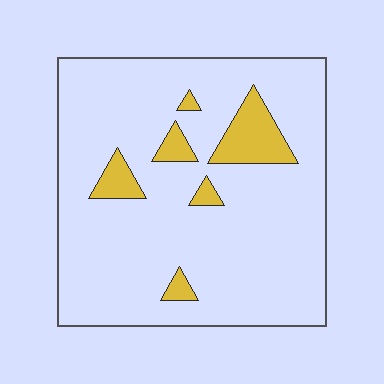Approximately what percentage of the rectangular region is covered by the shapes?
Approximately 10%.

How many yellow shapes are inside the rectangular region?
6.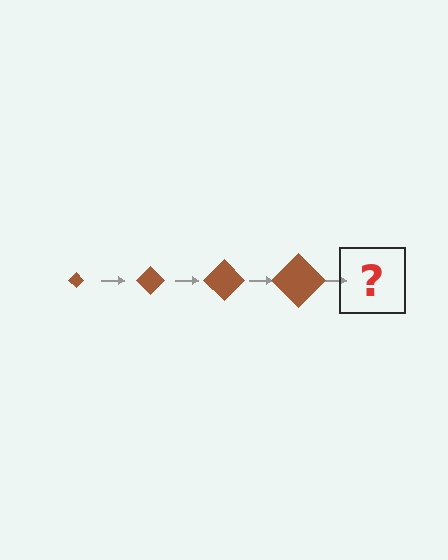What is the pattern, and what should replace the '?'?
The pattern is that the diamond gets progressively larger each step. The '?' should be a brown diamond, larger than the previous one.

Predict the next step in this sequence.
The next step is a brown diamond, larger than the previous one.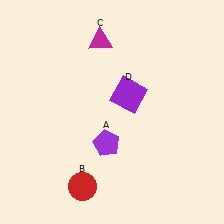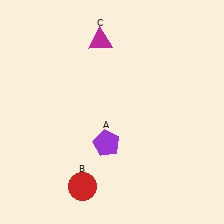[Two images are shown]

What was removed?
The purple square (D) was removed in Image 2.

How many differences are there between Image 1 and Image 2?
There is 1 difference between the two images.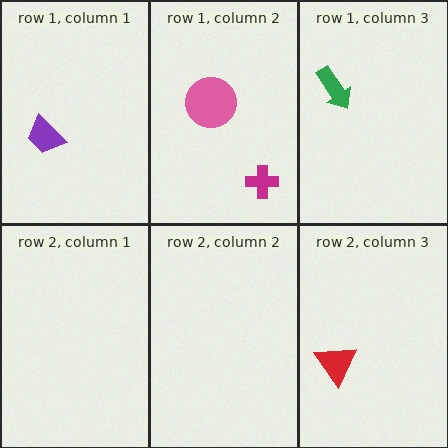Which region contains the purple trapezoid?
The row 1, column 1 region.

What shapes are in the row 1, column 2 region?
The magenta cross, the pink circle.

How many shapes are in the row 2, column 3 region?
1.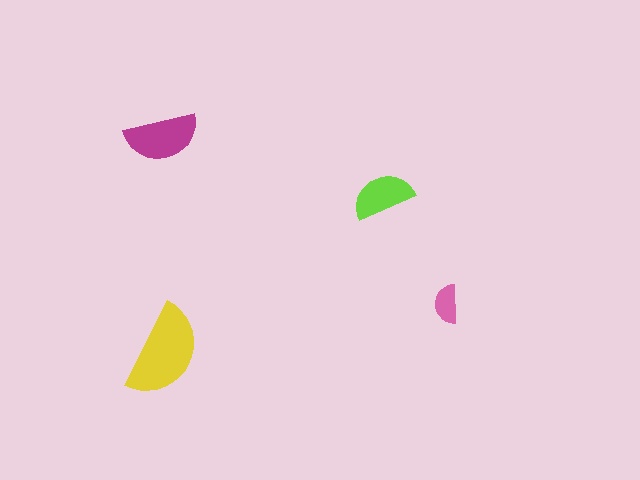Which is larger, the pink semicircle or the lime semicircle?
The lime one.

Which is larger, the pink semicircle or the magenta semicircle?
The magenta one.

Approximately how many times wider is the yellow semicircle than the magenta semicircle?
About 1.5 times wider.